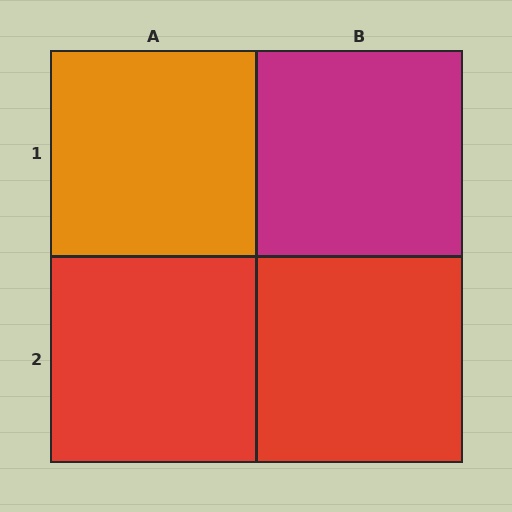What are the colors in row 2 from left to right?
Red, red.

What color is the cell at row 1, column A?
Orange.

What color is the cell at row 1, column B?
Magenta.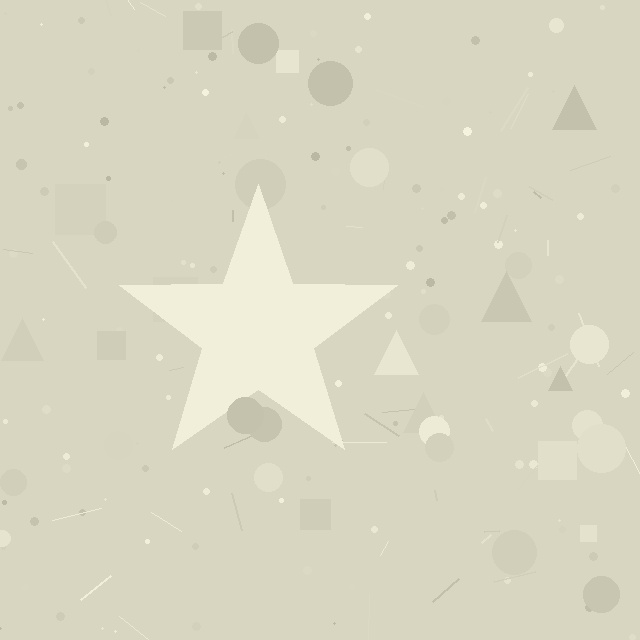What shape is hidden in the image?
A star is hidden in the image.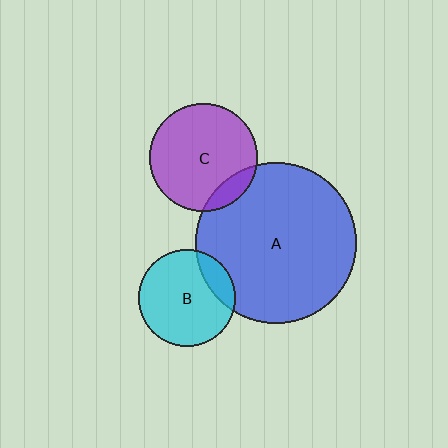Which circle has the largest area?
Circle A (blue).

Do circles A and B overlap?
Yes.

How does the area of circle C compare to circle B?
Approximately 1.2 times.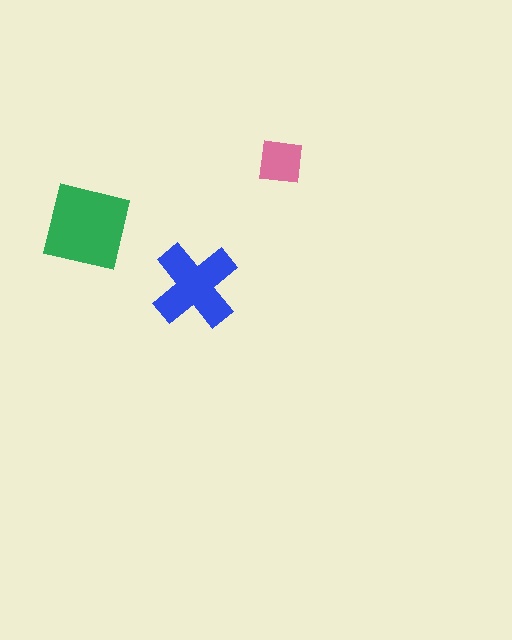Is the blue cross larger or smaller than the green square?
Smaller.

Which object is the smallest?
The pink square.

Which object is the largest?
The green square.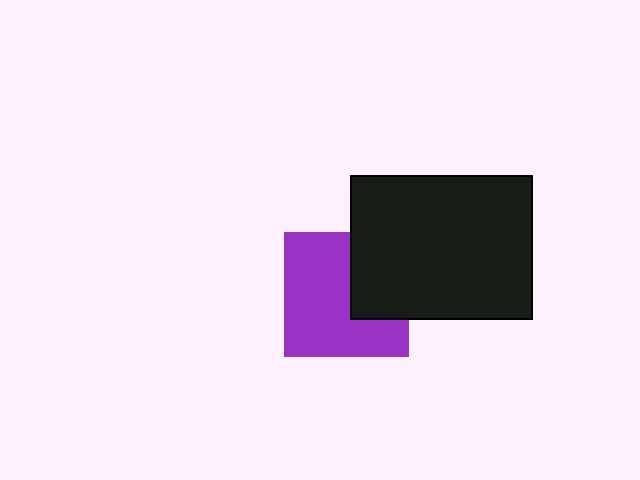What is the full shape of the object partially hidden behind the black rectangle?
The partially hidden object is a purple square.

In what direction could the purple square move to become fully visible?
The purple square could move left. That would shift it out from behind the black rectangle entirely.